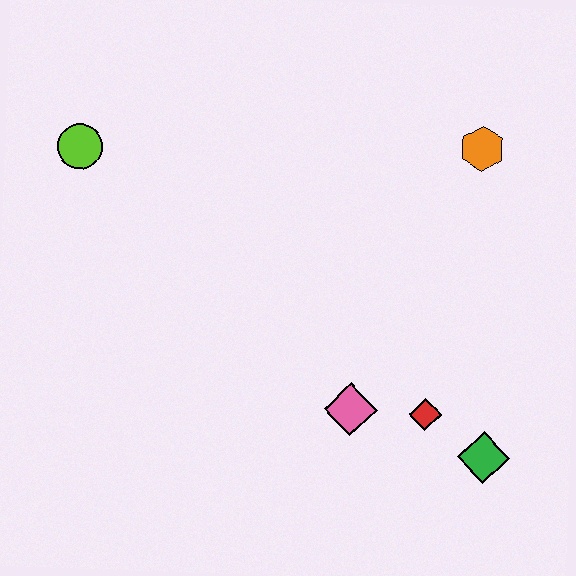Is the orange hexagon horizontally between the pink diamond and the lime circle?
No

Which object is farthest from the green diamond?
The lime circle is farthest from the green diamond.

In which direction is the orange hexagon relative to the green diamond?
The orange hexagon is above the green diamond.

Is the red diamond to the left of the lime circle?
No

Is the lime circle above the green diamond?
Yes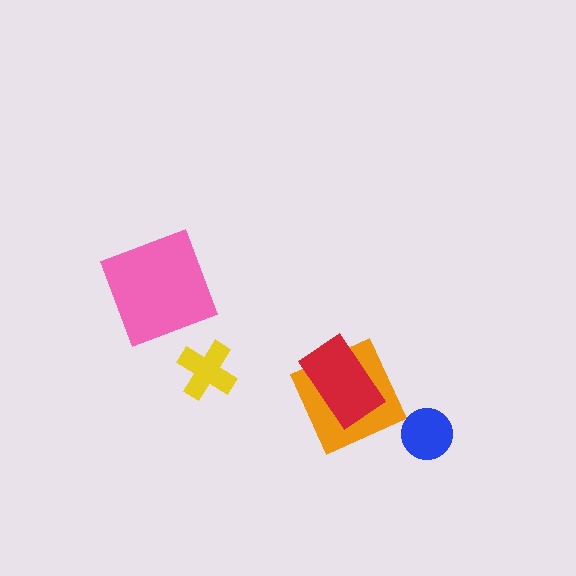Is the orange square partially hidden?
Yes, it is partially covered by another shape.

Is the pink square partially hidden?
No, no other shape covers it.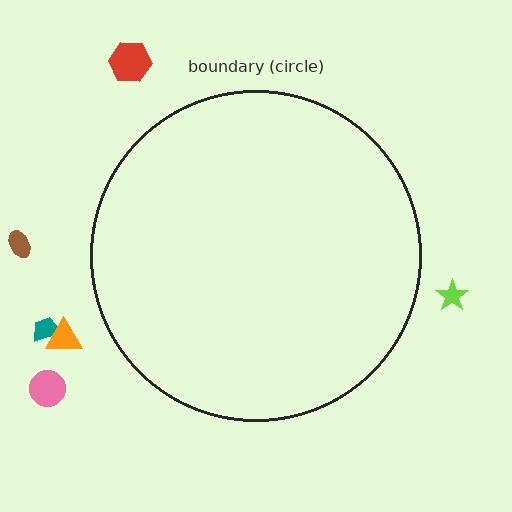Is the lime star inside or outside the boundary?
Outside.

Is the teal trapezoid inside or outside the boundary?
Outside.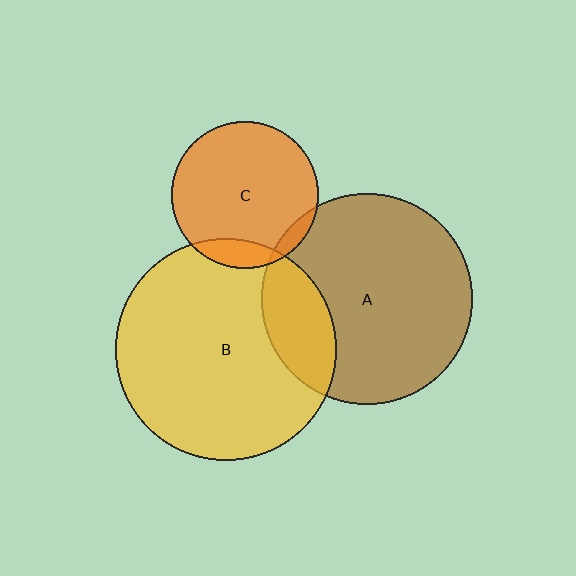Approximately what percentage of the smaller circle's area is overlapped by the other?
Approximately 10%.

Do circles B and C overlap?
Yes.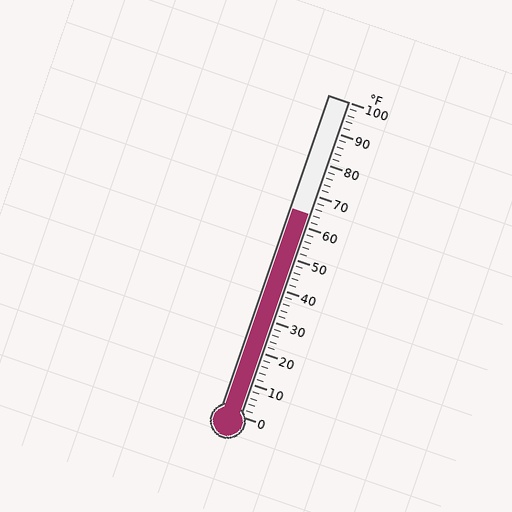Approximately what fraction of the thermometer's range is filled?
The thermometer is filled to approximately 65% of its range.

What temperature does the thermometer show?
The thermometer shows approximately 64°F.